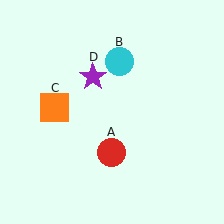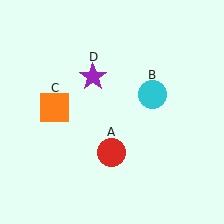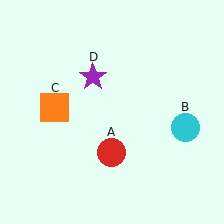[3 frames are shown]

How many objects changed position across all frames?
1 object changed position: cyan circle (object B).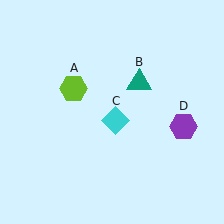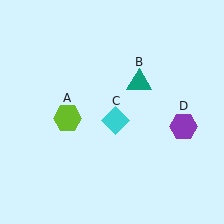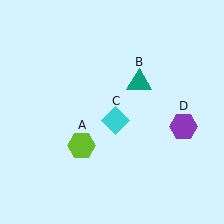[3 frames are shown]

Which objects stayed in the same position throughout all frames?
Teal triangle (object B) and cyan diamond (object C) and purple hexagon (object D) remained stationary.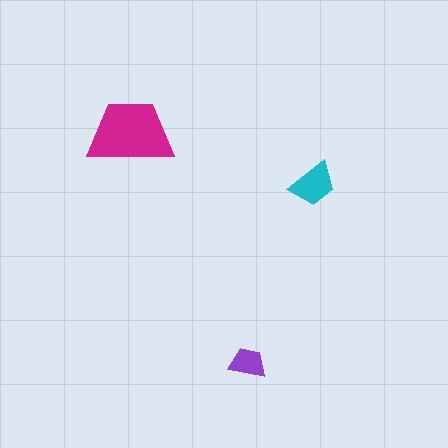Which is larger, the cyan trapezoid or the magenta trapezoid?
The magenta one.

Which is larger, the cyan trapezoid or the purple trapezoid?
The cyan one.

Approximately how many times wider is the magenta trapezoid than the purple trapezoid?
About 2.5 times wider.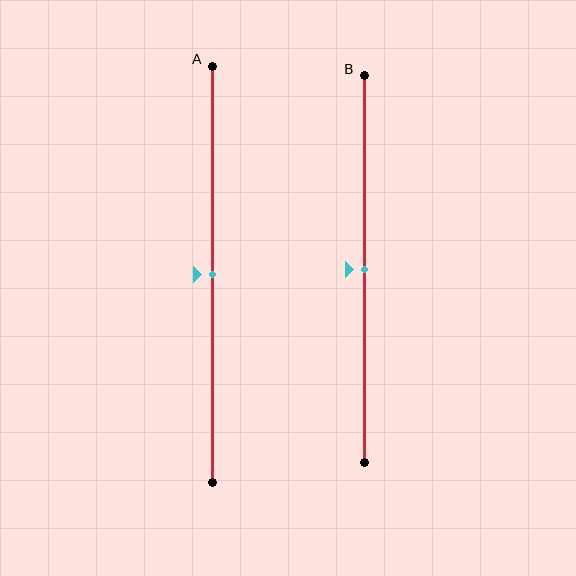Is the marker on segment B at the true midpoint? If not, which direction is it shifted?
Yes, the marker on segment B is at the true midpoint.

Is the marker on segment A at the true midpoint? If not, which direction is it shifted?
Yes, the marker on segment A is at the true midpoint.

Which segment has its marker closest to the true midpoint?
Segment A has its marker closest to the true midpoint.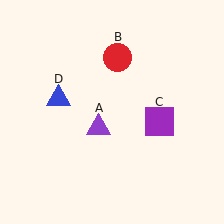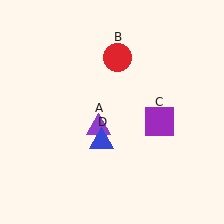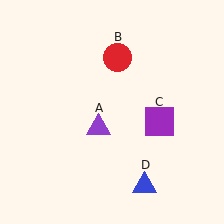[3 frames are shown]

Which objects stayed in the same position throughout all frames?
Purple triangle (object A) and red circle (object B) and purple square (object C) remained stationary.